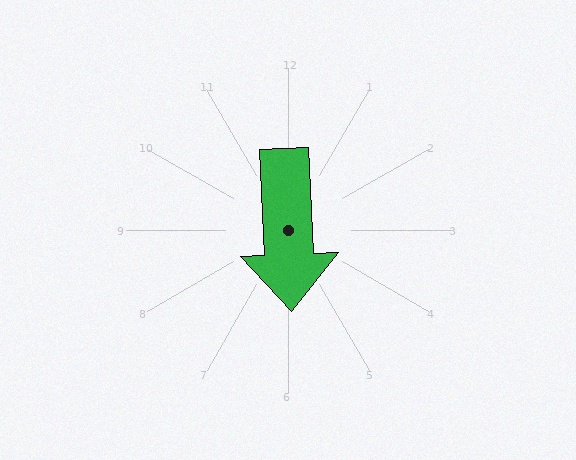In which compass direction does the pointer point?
South.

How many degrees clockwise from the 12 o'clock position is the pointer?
Approximately 177 degrees.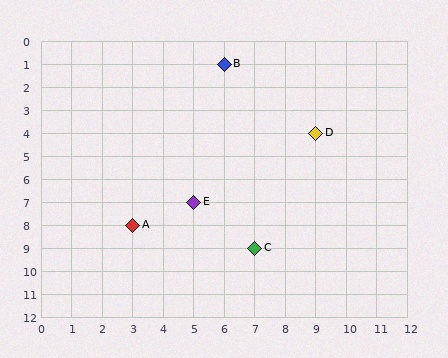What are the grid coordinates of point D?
Point D is at grid coordinates (9, 4).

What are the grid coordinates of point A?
Point A is at grid coordinates (3, 8).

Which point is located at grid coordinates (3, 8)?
Point A is at (3, 8).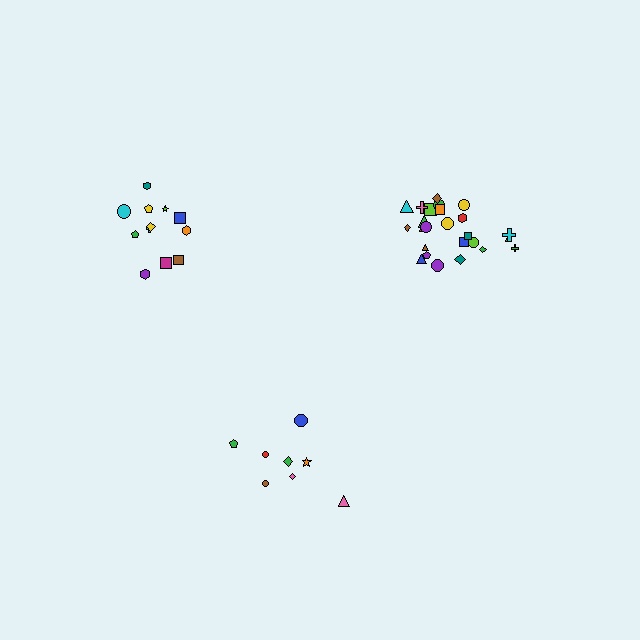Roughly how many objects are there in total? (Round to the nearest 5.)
Roughly 45 objects in total.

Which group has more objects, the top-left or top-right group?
The top-right group.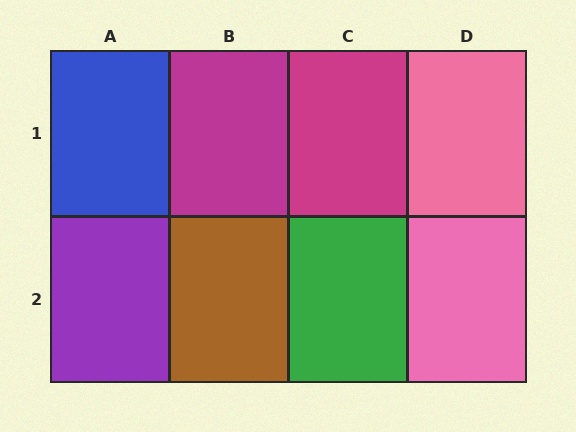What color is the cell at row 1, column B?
Magenta.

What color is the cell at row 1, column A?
Blue.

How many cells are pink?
2 cells are pink.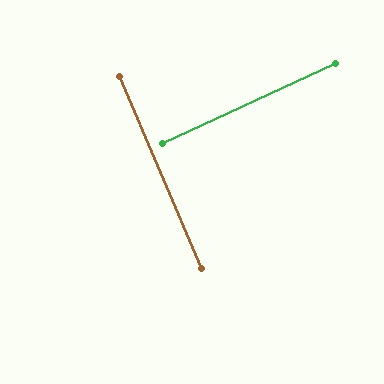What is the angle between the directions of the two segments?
Approximately 88 degrees.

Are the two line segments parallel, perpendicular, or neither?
Perpendicular — they meet at approximately 88°.